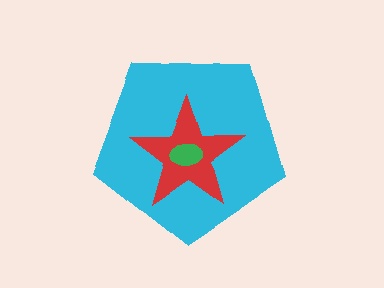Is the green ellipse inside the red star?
Yes.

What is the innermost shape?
The green ellipse.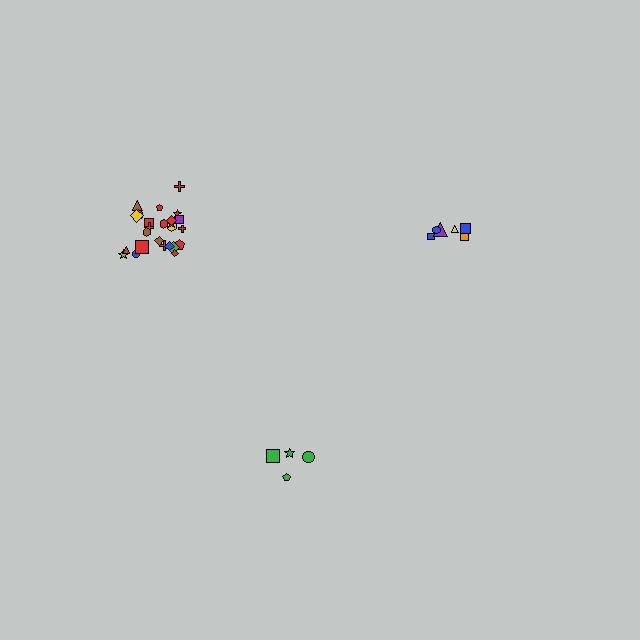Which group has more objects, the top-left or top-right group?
The top-left group.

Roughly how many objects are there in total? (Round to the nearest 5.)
Roughly 35 objects in total.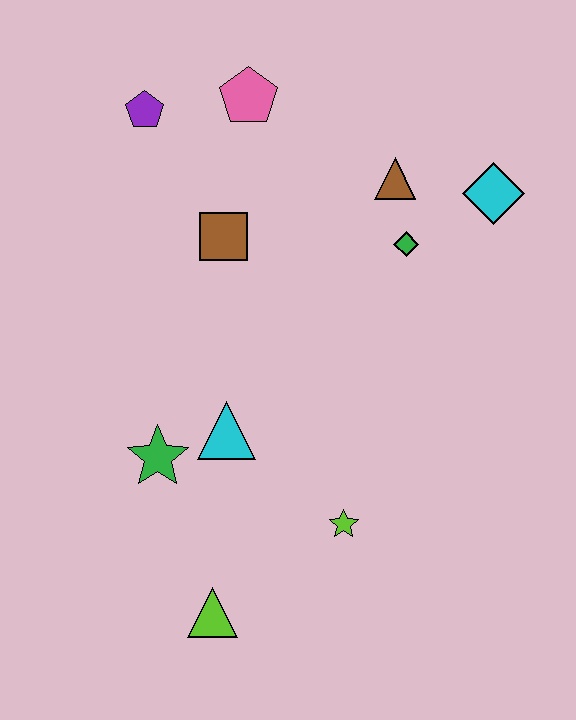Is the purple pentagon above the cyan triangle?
Yes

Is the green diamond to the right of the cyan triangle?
Yes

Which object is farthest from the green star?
The cyan diamond is farthest from the green star.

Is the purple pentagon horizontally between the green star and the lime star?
No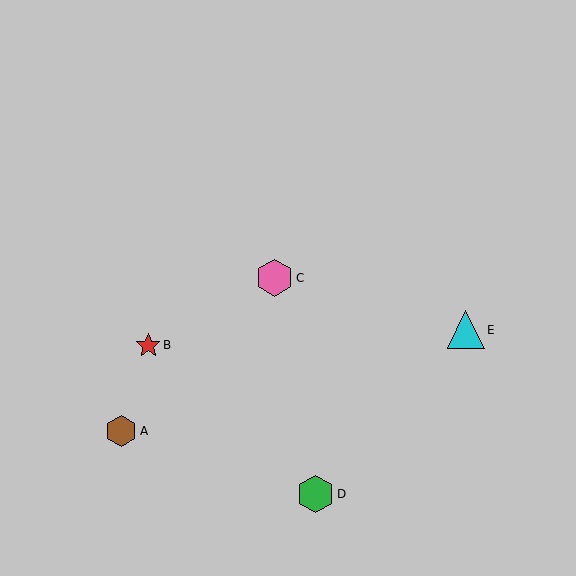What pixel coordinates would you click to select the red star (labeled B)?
Click at (148, 345) to select the red star B.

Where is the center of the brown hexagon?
The center of the brown hexagon is at (121, 431).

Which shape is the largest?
The cyan triangle (labeled E) is the largest.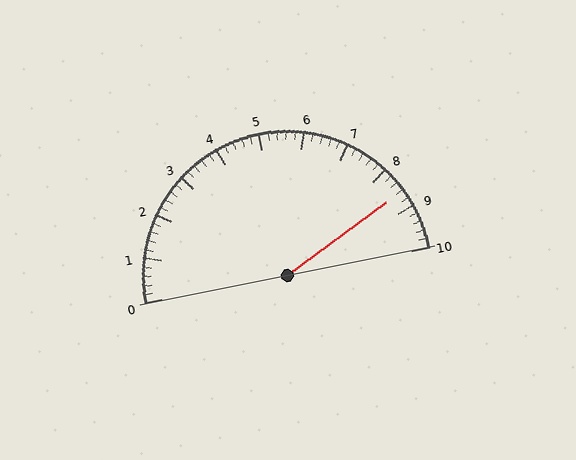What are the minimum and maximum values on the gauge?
The gauge ranges from 0 to 10.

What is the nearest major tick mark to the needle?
The nearest major tick mark is 9.